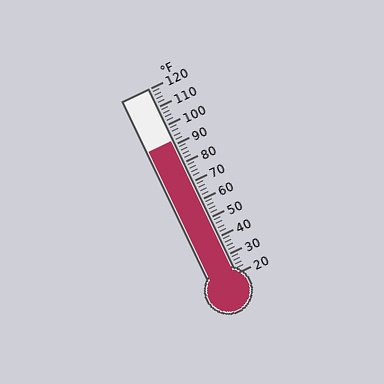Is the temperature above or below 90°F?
The temperature is above 90°F.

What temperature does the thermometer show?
The thermometer shows approximately 92°F.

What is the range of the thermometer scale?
The thermometer scale ranges from 20°F to 120°F.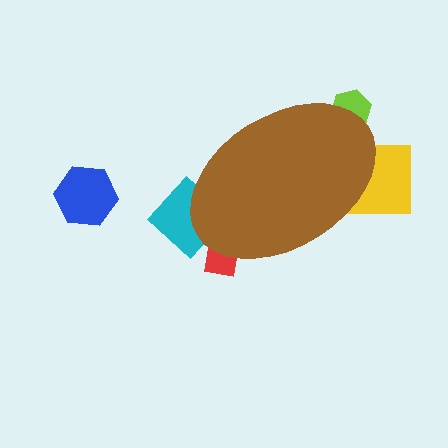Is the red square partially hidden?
Yes, the red square is partially hidden behind the brown ellipse.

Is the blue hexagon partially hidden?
No, the blue hexagon is fully visible.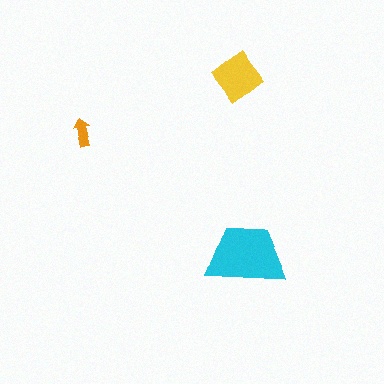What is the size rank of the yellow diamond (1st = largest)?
2nd.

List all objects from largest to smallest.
The cyan trapezoid, the yellow diamond, the orange arrow.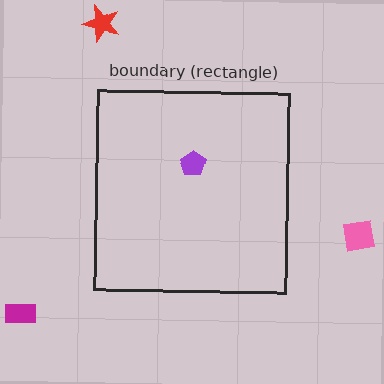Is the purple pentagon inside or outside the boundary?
Inside.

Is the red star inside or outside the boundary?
Outside.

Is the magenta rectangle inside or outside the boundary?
Outside.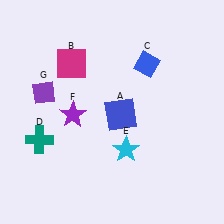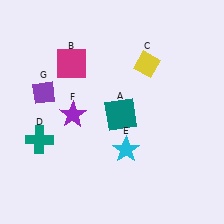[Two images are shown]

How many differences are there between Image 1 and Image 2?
There are 2 differences between the two images.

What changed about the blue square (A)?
In Image 1, A is blue. In Image 2, it changed to teal.